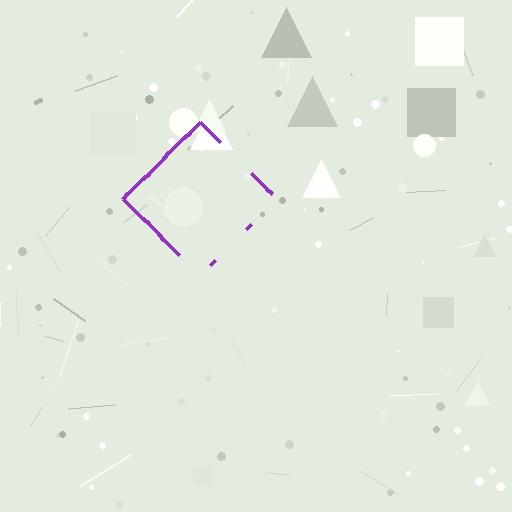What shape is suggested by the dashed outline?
The dashed outline suggests a diamond.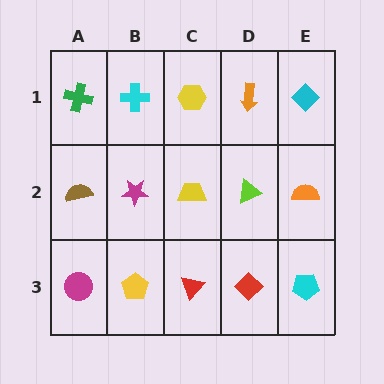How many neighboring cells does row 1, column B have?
3.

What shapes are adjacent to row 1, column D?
A lime triangle (row 2, column D), a yellow hexagon (row 1, column C), a cyan diamond (row 1, column E).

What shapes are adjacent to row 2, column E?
A cyan diamond (row 1, column E), a cyan pentagon (row 3, column E), a lime triangle (row 2, column D).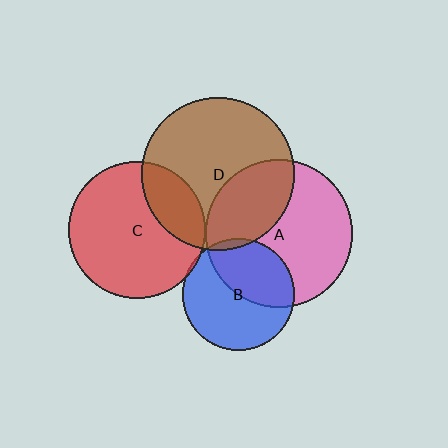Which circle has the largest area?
Circle D (brown).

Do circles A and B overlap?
Yes.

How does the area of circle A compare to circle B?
Approximately 1.7 times.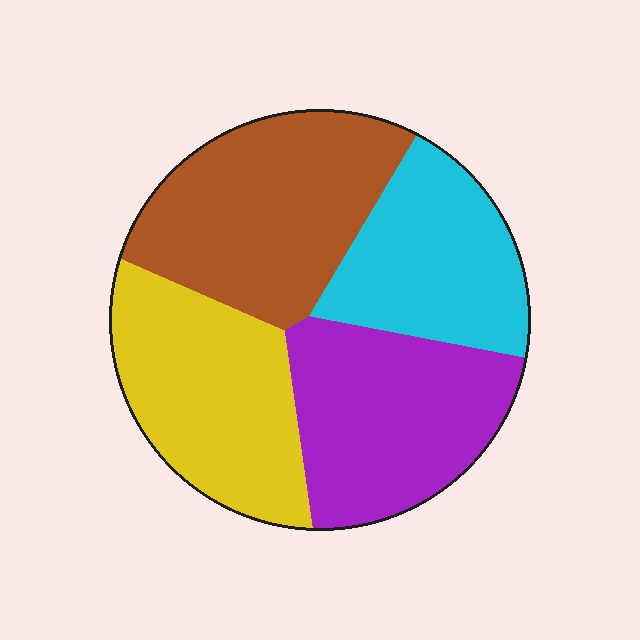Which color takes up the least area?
Cyan, at roughly 20%.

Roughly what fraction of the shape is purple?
Purple takes up about one quarter (1/4) of the shape.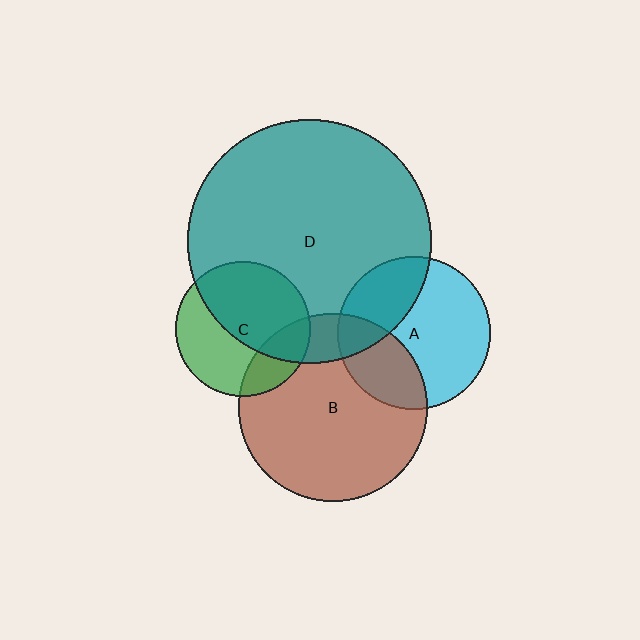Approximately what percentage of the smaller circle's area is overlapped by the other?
Approximately 55%.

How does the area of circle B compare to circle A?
Approximately 1.5 times.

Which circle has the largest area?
Circle D (teal).